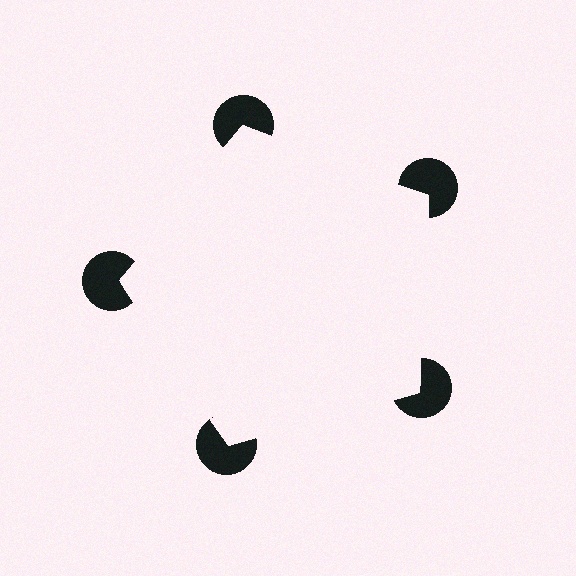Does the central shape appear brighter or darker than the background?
It typically appears slightly brighter than the background, even though no actual brightness change is drawn.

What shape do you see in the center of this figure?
An illusory pentagon — its edges are inferred from the aligned wedge cuts in the pac-man discs, not physically drawn.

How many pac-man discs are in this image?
There are 5 — one at each vertex of the illusory pentagon.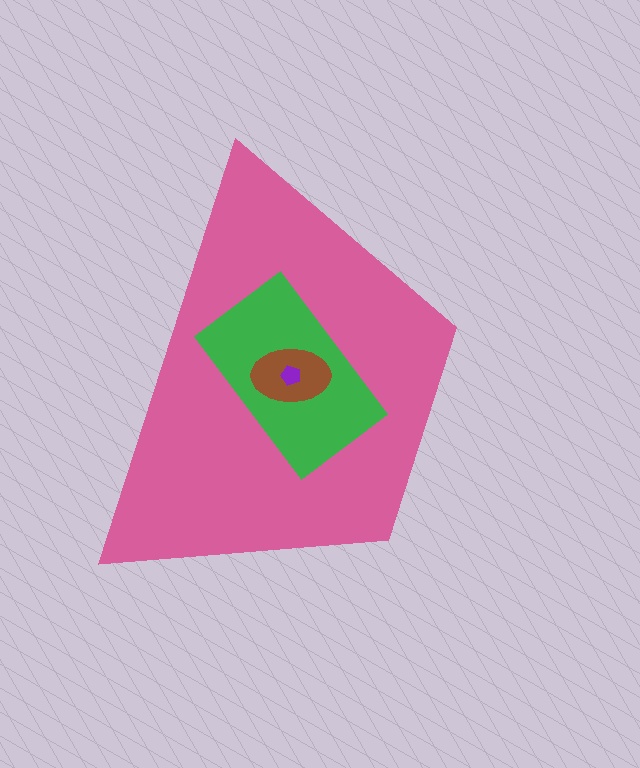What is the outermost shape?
The pink trapezoid.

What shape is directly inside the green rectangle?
The brown ellipse.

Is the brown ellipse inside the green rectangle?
Yes.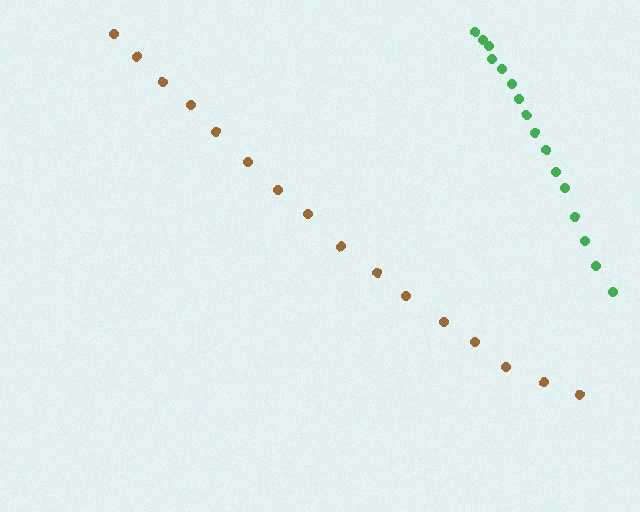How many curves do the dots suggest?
There are 2 distinct paths.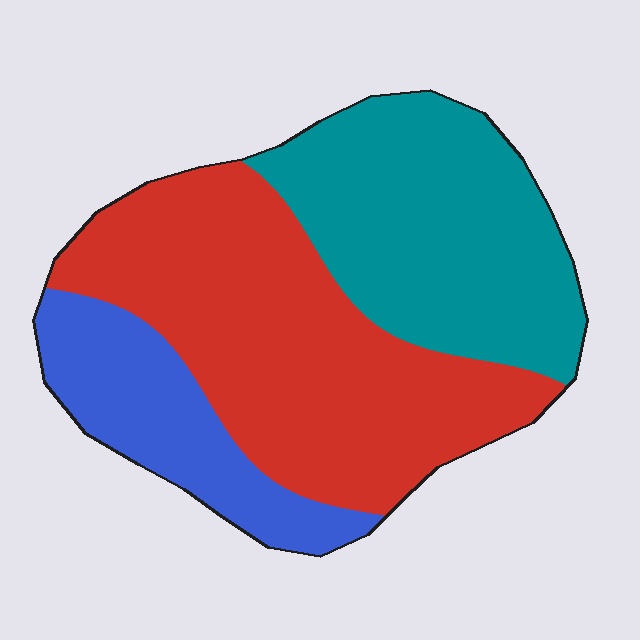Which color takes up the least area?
Blue, at roughly 20%.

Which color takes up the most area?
Red, at roughly 45%.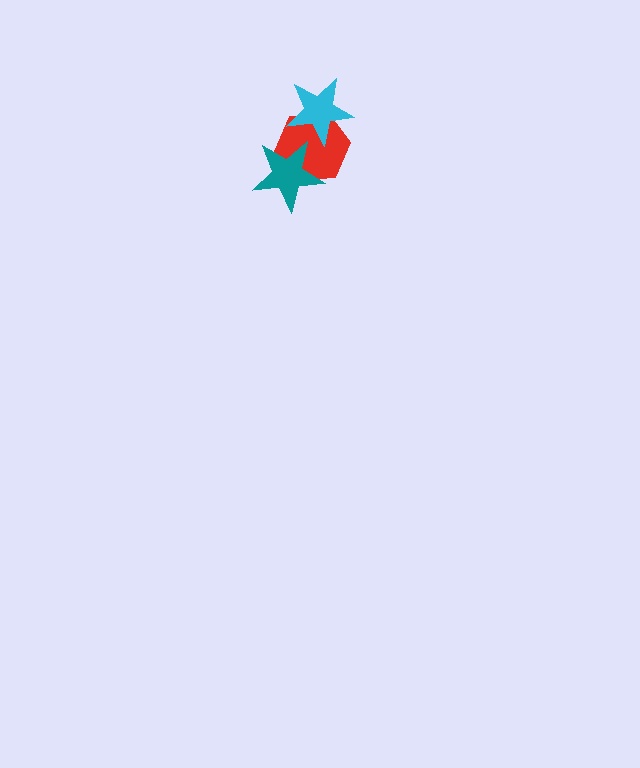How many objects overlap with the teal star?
1 object overlaps with the teal star.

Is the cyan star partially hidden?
No, no other shape covers it.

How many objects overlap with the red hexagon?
2 objects overlap with the red hexagon.